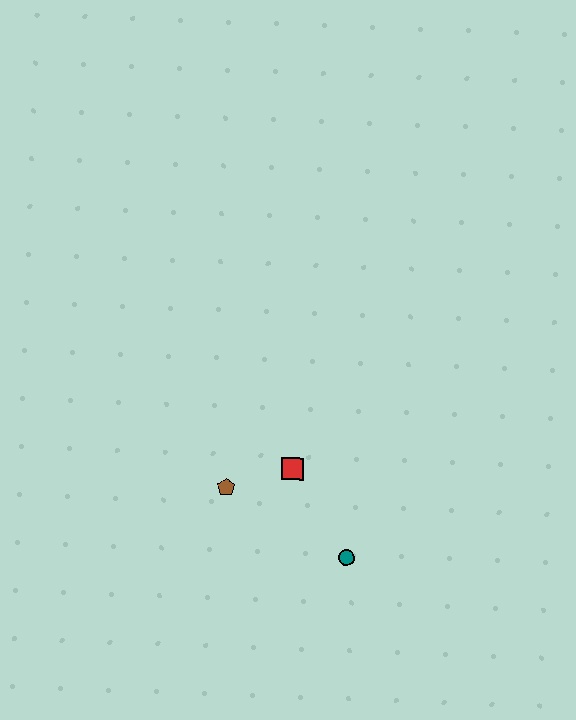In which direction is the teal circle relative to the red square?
The teal circle is below the red square.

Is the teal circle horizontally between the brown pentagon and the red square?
No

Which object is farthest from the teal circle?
The brown pentagon is farthest from the teal circle.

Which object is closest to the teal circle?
The red square is closest to the teal circle.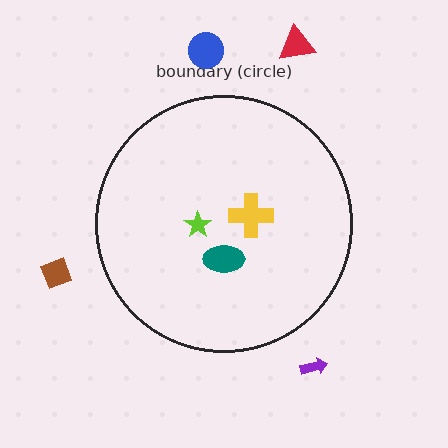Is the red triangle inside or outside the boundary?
Outside.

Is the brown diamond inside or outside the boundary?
Outside.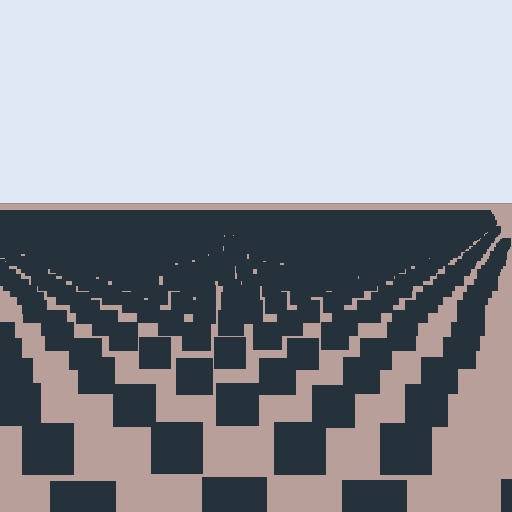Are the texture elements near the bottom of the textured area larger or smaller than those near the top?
Larger. Near the bottom, elements are closer to the viewer and appear at a bigger on-screen size.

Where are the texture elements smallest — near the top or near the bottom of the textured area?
Near the top.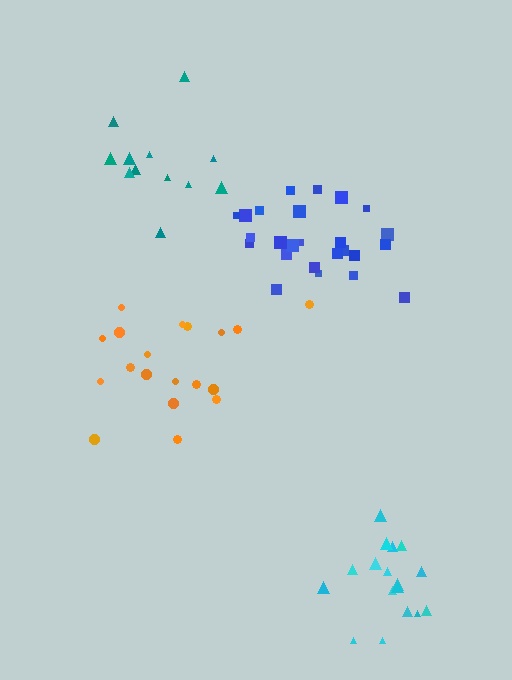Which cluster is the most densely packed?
Cyan.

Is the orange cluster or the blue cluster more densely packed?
Blue.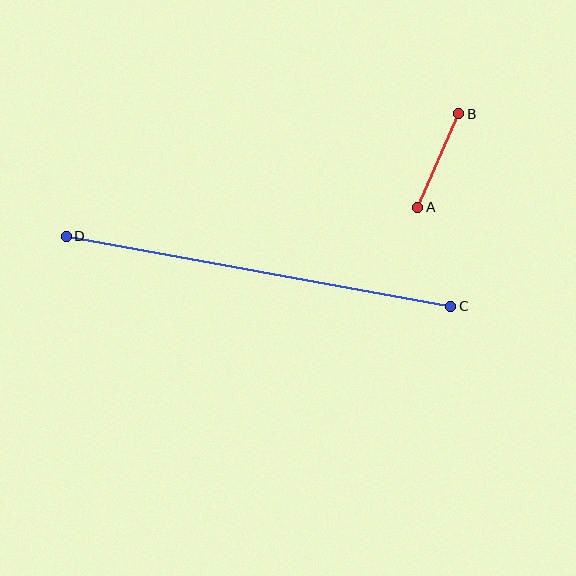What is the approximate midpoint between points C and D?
The midpoint is at approximately (258, 271) pixels.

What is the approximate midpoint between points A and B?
The midpoint is at approximately (438, 160) pixels.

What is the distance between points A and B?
The distance is approximately 102 pixels.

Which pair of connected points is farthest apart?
Points C and D are farthest apart.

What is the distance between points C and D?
The distance is approximately 391 pixels.